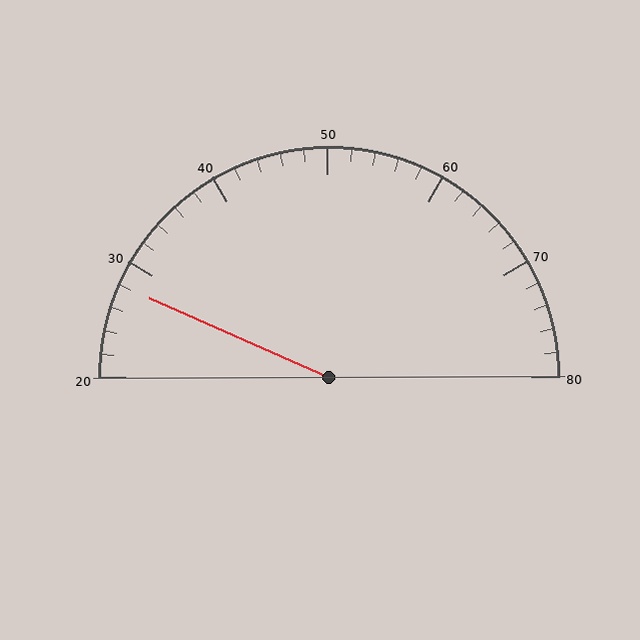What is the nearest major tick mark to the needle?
The nearest major tick mark is 30.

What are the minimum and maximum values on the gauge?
The gauge ranges from 20 to 80.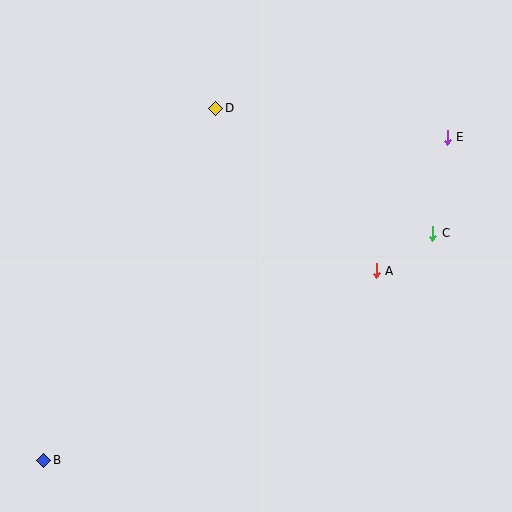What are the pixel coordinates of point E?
Point E is at (447, 137).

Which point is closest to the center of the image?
Point A at (376, 271) is closest to the center.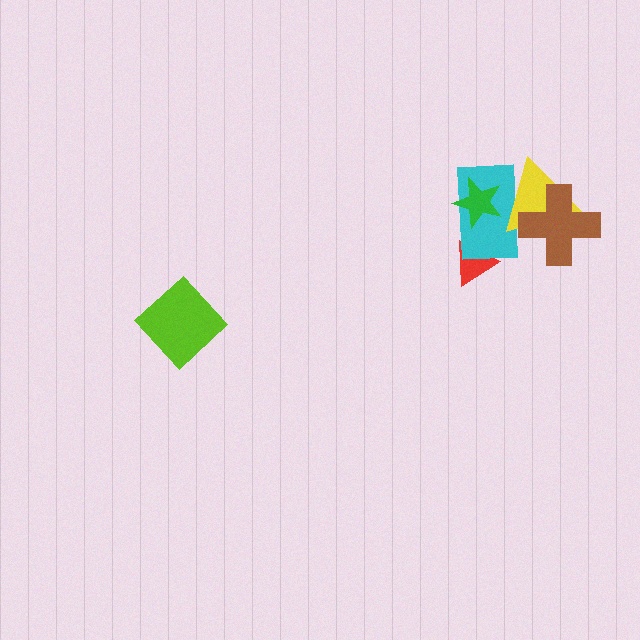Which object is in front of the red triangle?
The cyan rectangle is in front of the red triangle.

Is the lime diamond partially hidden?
No, no other shape covers it.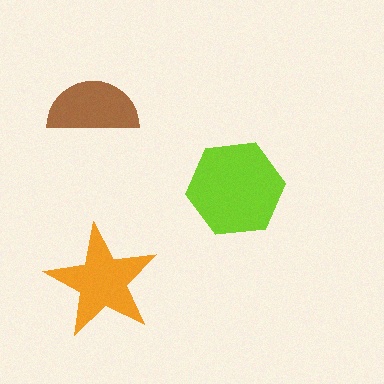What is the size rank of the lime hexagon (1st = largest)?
1st.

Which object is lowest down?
The orange star is bottommost.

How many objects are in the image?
There are 3 objects in the image.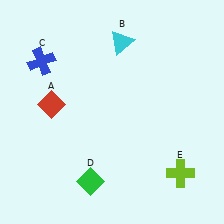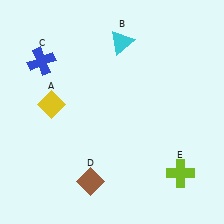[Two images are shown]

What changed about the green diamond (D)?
In Image 1, D is green. In Image 2, it changed to brown.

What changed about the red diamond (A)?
In Image 1, A is red. In Image 2, it changed to yellow.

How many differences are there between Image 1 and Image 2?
There are 2 differences between the two images.